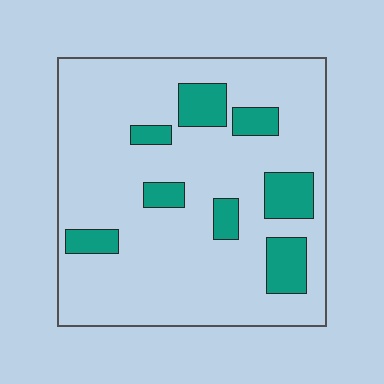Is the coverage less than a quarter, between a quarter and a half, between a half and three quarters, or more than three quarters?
Less than a quarter.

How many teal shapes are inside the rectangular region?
8.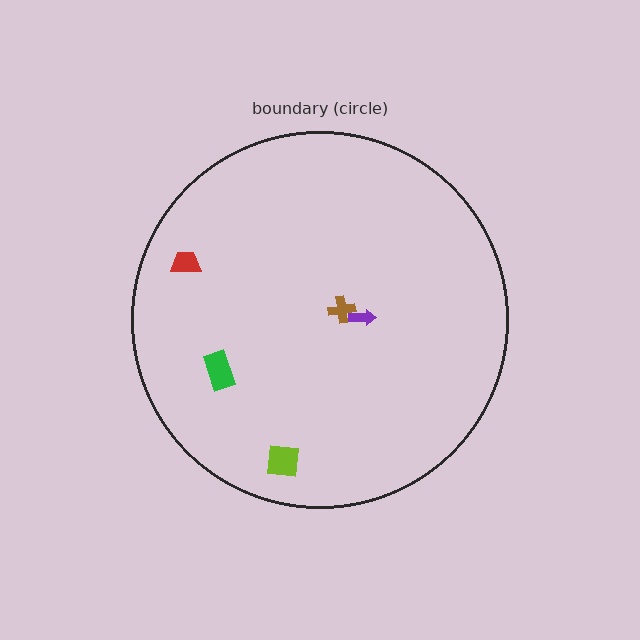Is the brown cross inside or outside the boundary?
Inside.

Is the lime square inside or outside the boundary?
Inside.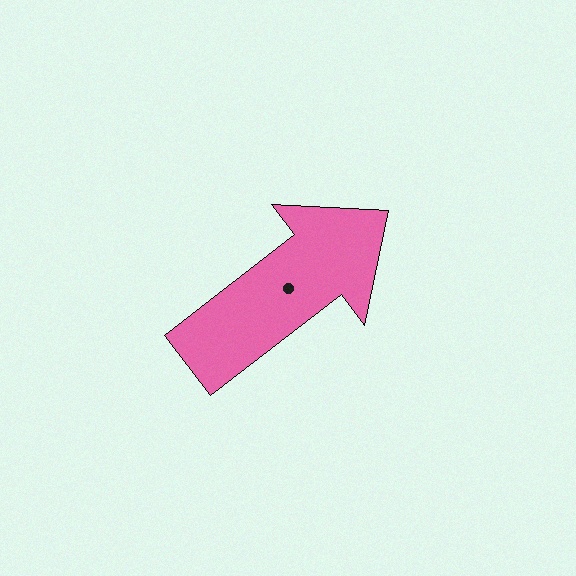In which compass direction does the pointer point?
Northeast.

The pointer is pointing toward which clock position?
Roughly 2 o'clock.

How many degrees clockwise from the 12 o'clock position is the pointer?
Approximately 52 degrees.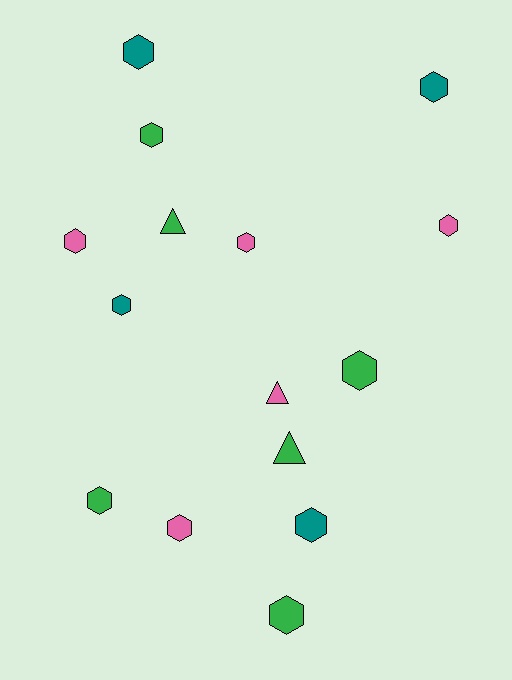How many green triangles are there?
There are 2 green triangles.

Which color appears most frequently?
Green, with 6 objects.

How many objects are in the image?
There are 15 objects.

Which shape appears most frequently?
Hexagon, with 12 objects.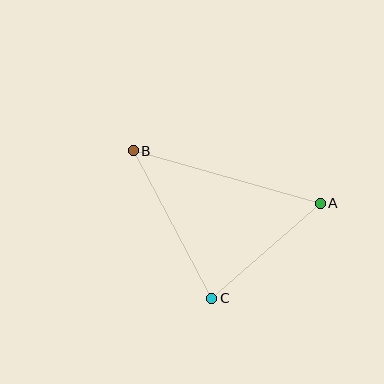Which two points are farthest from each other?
Points A and B are farthest from each other.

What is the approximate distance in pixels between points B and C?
The distance between B and C is approximately 167 pixels.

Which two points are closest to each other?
Points A and C are closest to each other.